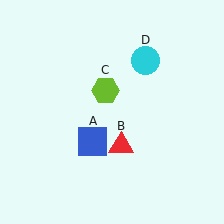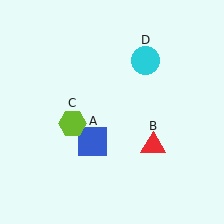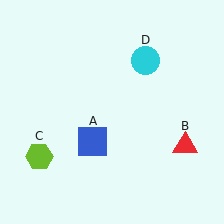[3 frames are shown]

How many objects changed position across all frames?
2 objects changed position: red triangle (object B), lime hexagon (object C).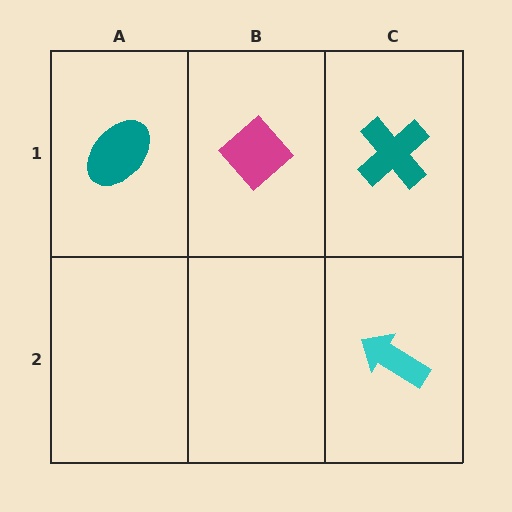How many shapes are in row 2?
1 shape.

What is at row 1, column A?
A teal ellipse.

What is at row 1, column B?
A magenta diamond.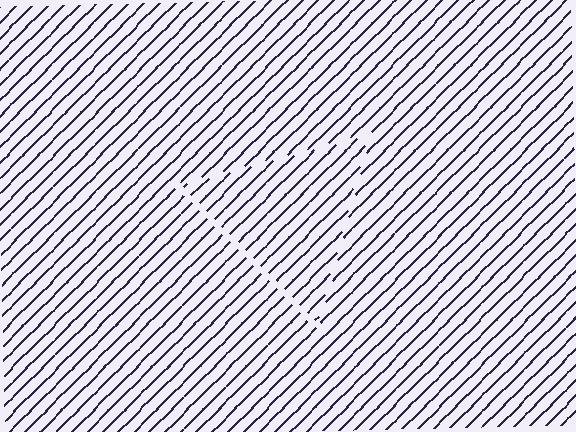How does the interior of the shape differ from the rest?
The interior of the shape contains the same grating, shifted by half a period — the contour is defined by the phase discontinuity where line-ends from the inner and outer gratings abut.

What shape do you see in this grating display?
An illusory triangle. The interior of the shape contains the same grating, shifted by half a period — the contour is defined by the phase discontinuity where line-ends from the inner and outer gratings abut.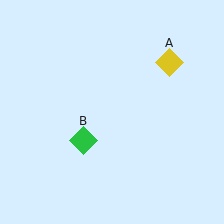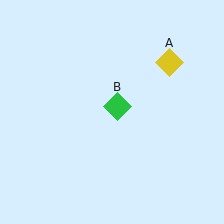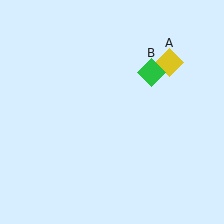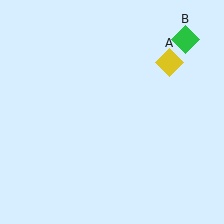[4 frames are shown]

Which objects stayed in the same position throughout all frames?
Yellow diamond (object A) remained stationary.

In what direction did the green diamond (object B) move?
The green diamond (object B) moved up and to the right.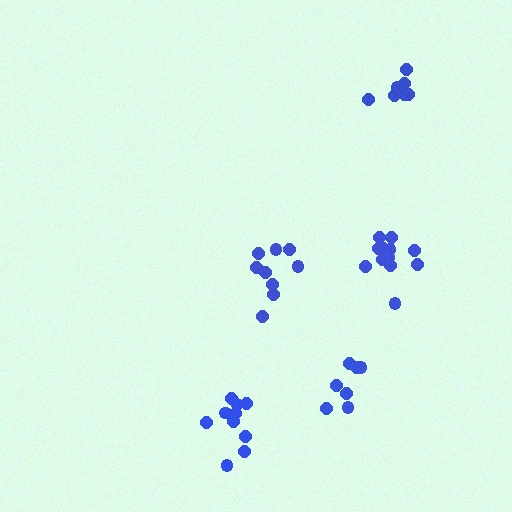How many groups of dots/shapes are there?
There are 5 groups.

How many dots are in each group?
Group 1: 9 dots, Group 2: 8 dots, Group 3: 7 dots, Group 4: 13 dots, Group 5: 10 dots (47 total).